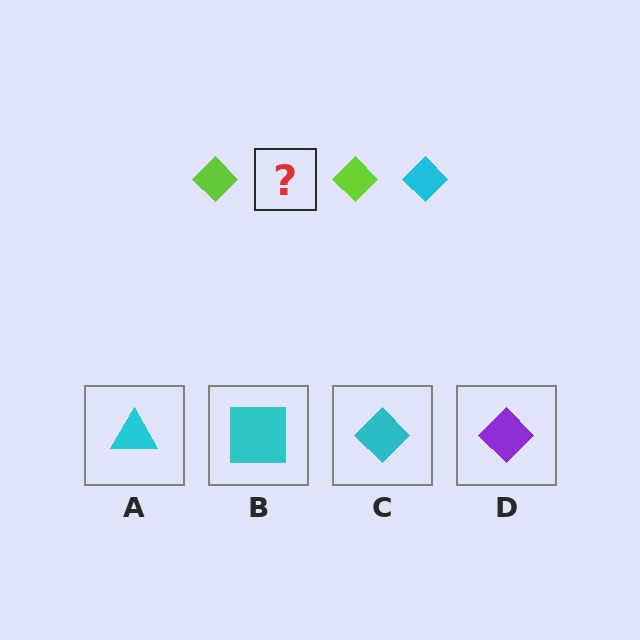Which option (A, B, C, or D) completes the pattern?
C.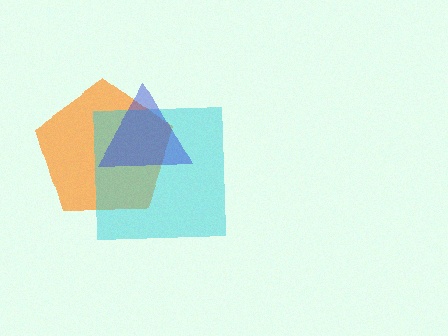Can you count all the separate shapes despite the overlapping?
Yes, there are 3 separate shapes.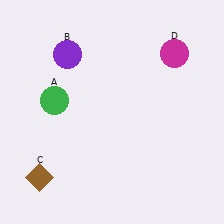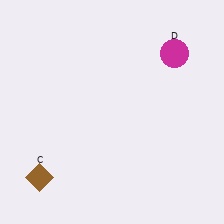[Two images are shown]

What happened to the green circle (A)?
The green circle (A) was removed in Image 2. It was in the top-left area of Image 1.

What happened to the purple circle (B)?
The purple circle (B) was removed in Image 2. It was in the top-left area of Image 1.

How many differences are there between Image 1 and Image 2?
There are 2 differences between the two images.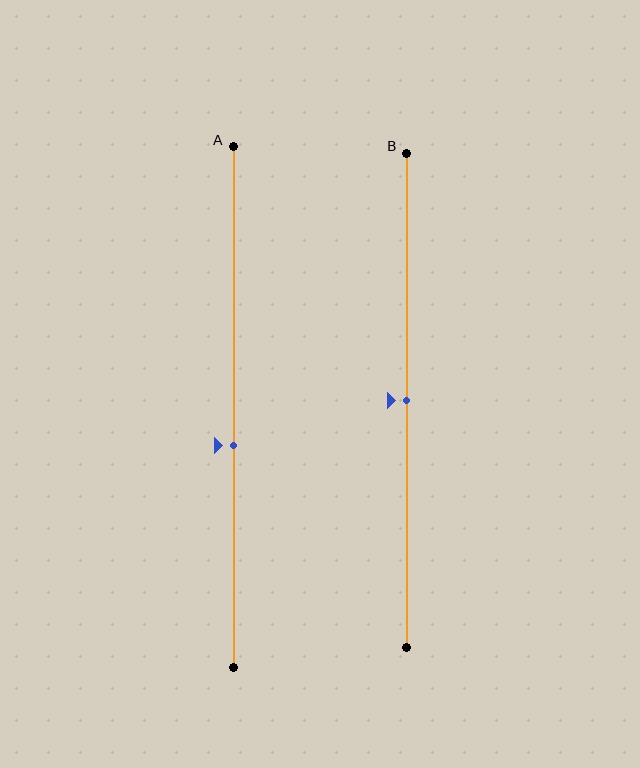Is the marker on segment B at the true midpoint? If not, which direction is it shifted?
Yes, the marker on segment B is at the true midpoint.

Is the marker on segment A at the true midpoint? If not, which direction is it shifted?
No, the marker on segment A is shifted downward by about 7% of the segment length.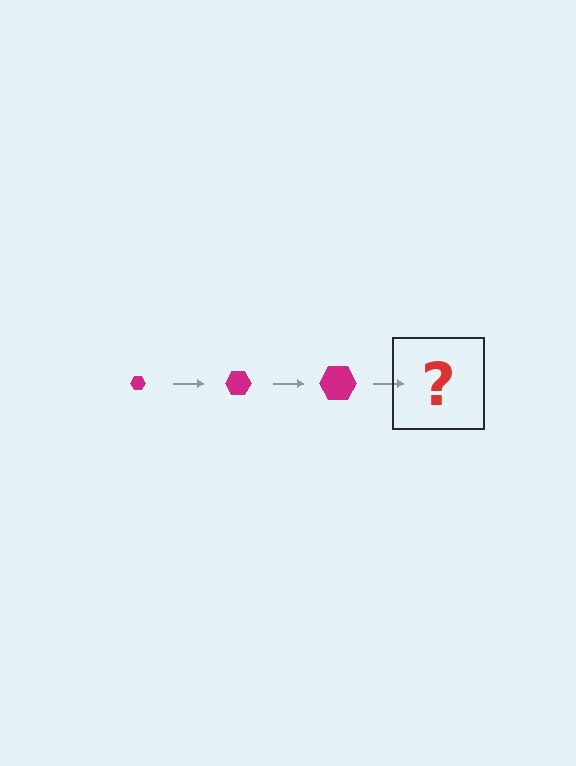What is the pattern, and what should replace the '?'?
The pattern is that the hexagon gets progressively larger each step. The '?' should be a magenta hexagon, larger than the previous one.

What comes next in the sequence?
The next element should be a magenta hexagon, larger than the previous one.